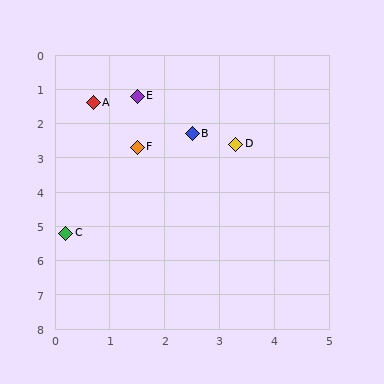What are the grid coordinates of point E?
Point E is at approximately (1.5, 1.2).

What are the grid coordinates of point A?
Point A is at approximately (0.7, 1.4).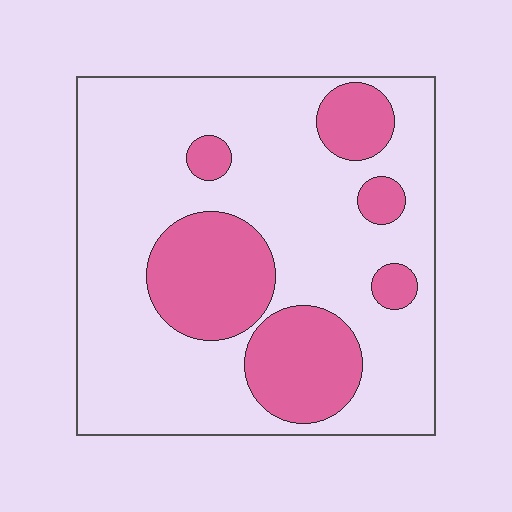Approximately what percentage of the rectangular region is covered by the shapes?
Approximately 25%.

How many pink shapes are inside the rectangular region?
6.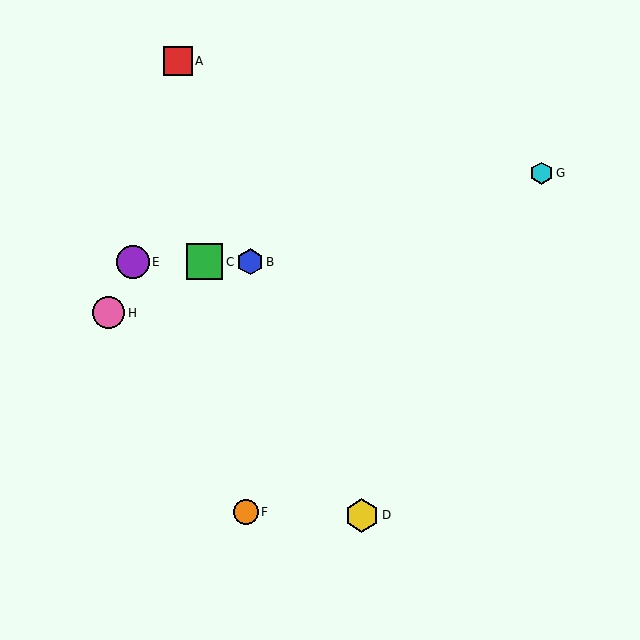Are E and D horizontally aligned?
No, E is at y≈262 and D is at y≈515.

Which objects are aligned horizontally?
Objects B, C, E are aligned horizontally.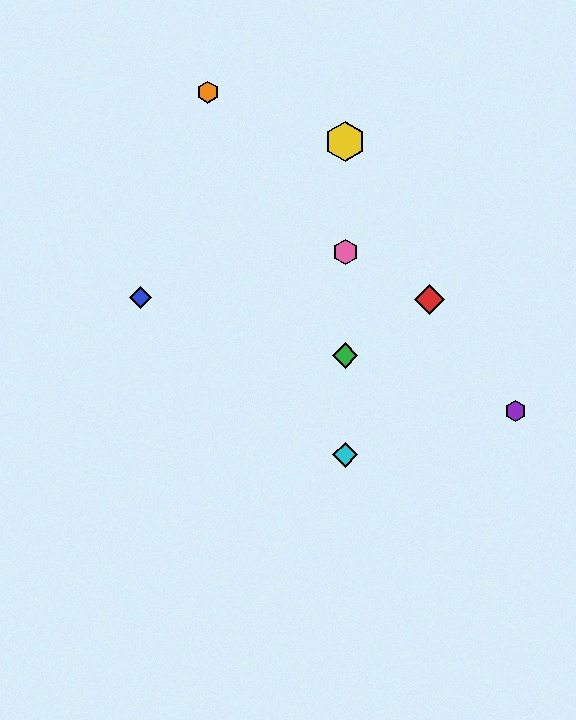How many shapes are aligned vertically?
4 shapes (the green diamond, the yellow hexagon, the cyan diamond, the pink hexagon) are aligned vertically.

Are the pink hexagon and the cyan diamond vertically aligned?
Yes, both are at x≈345.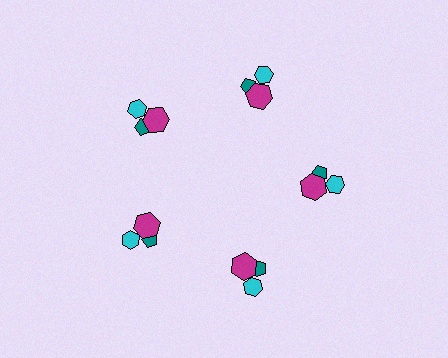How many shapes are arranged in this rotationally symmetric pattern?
There are 15 shapes, arranged in 5 groups of 3.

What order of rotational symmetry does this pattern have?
This pattern has 5-fold rotational symmetry.